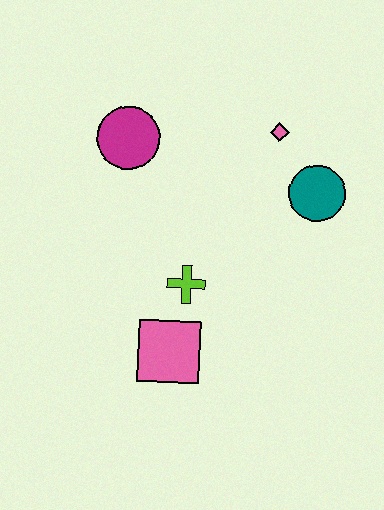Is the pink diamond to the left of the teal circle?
Yes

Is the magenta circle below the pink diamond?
Yes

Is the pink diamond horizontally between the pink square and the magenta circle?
No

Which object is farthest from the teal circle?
The pink square is farthest from the teal circle.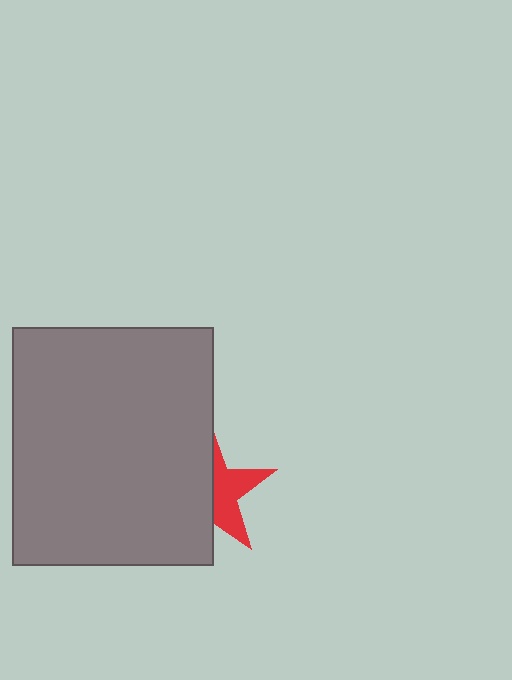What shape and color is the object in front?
The object in front is a gray rectangle.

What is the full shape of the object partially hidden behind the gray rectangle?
The partially hidden object is a red star.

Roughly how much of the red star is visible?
A small part of it is visible (roughly 44%).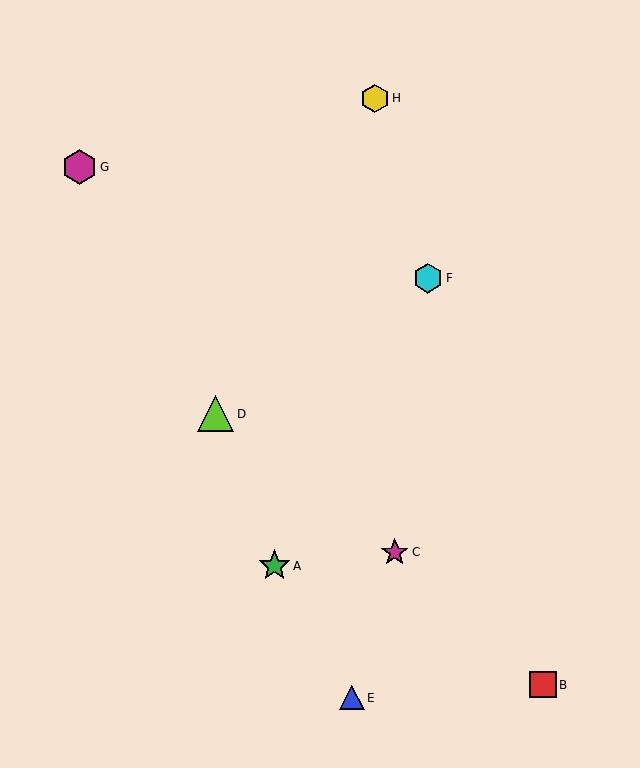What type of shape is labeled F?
Shape F is a cyan hexagon.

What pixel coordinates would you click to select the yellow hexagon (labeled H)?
Click at (375, 98) to select the yellow hexagon H.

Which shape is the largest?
The lime triangle (labeled D) is the largest.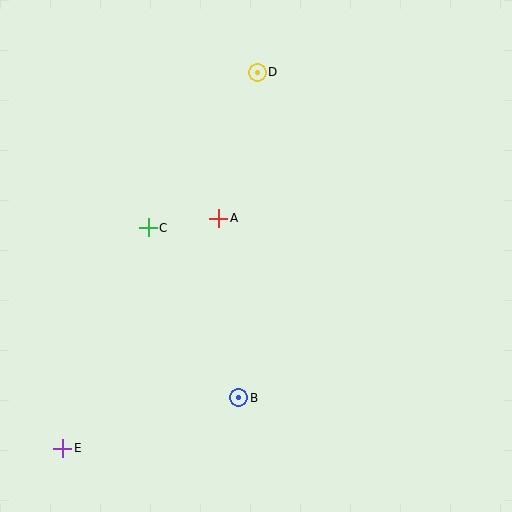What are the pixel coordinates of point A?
Point A is at (219, 218).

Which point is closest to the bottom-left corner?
Point E is closest to the bottom-left corner.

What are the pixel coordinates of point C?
Point C is at (148, 228).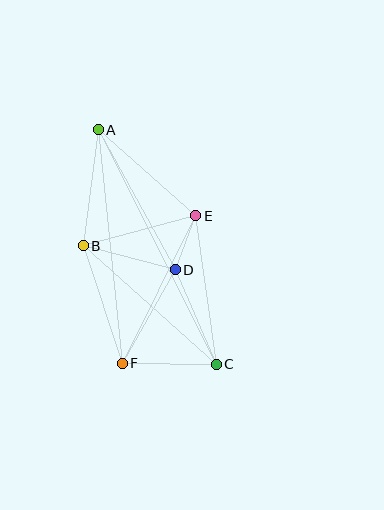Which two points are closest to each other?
Points D and E are closest to each other.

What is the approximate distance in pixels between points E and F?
The distance between E and F is approximately 165 pixels.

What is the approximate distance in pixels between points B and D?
The distance between B and D is approximately 95 pixels.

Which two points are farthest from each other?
Points A and C are farthest from each other.